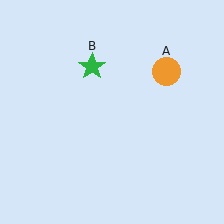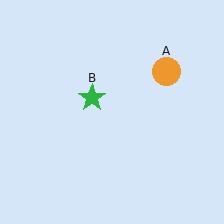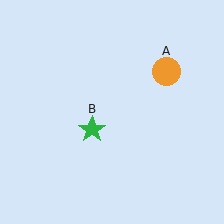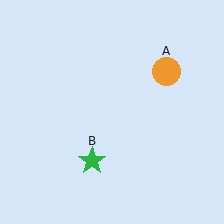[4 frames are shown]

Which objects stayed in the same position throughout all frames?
Orange circle (object A) remained stationary.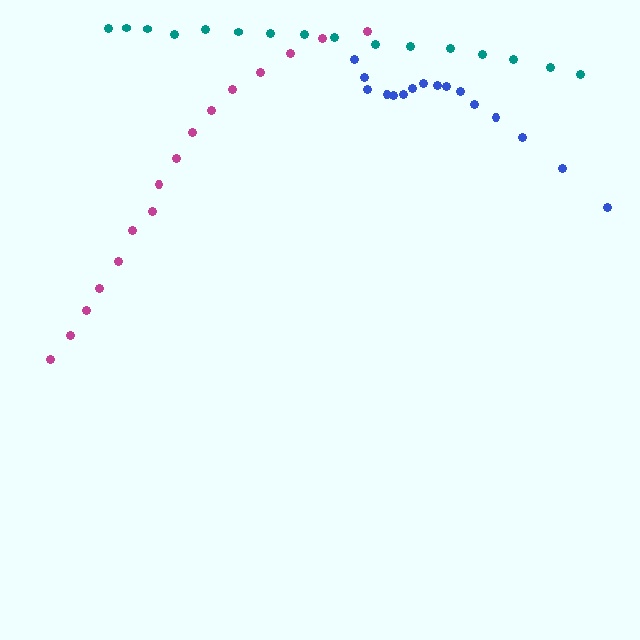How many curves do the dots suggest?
There are 3 distinct paths.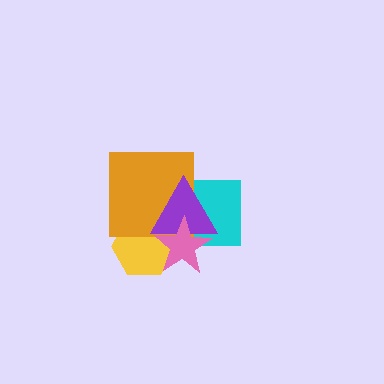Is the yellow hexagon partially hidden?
Yes, it is partially covered by another shape.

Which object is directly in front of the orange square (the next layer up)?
The purple triangle is directly in front of the orange square.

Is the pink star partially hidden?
No, no other shape covers it.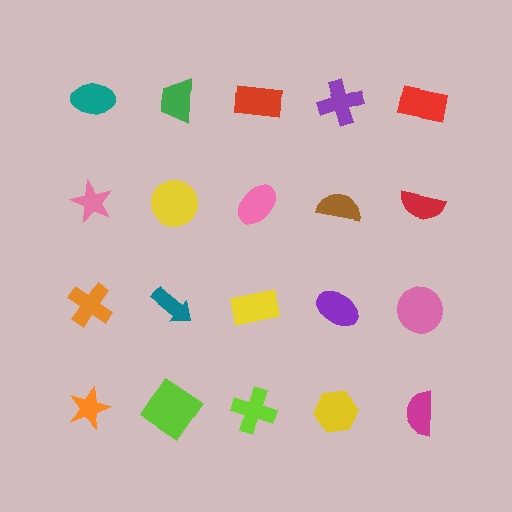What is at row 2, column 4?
A brown semicircle.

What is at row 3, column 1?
An orange cross.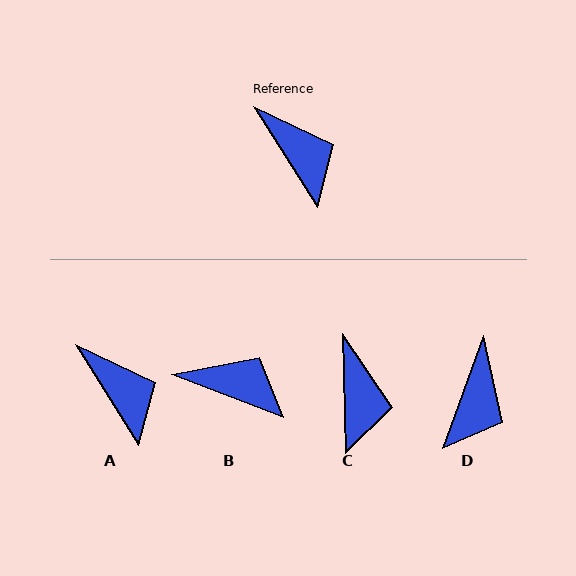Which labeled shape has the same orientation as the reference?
A.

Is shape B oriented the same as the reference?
No, it is off by about 37 degrees.